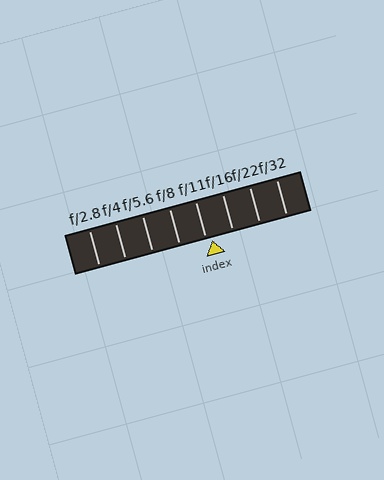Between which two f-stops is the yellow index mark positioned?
The index mark is between f/11 and f/16.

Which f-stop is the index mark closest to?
The index mark is closest to f/11.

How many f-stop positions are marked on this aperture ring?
There are 8 f-stop positions marked.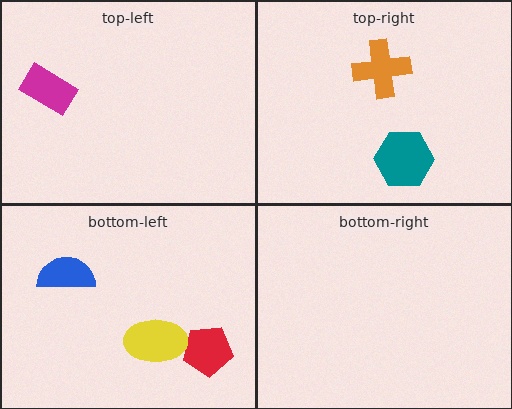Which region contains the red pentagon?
The bottom-left region.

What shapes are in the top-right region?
The teal hexagon, the orange cross.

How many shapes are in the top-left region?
1.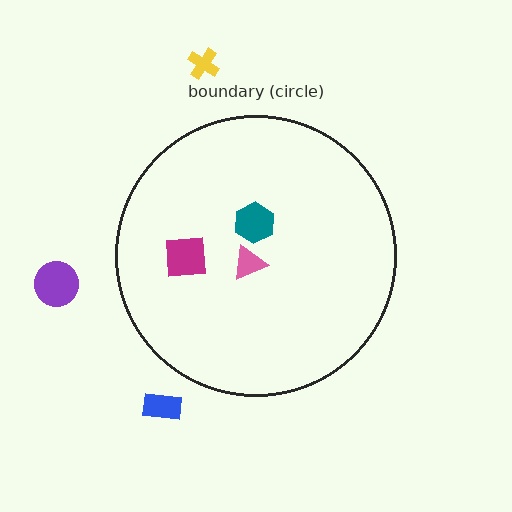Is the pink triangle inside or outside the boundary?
Inside.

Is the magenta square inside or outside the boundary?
Inside.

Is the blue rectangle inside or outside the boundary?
Outside.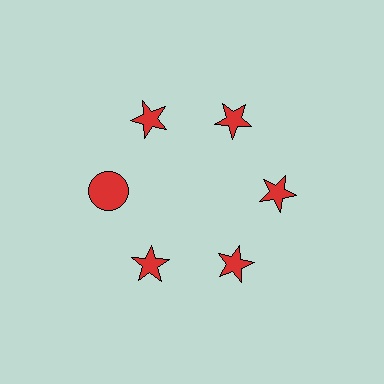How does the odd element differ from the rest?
It has a different shape: circle instead of star.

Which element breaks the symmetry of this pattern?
The red circle at roughly the 9 o'clock position breaks the symmetry. All other shapes are red stars.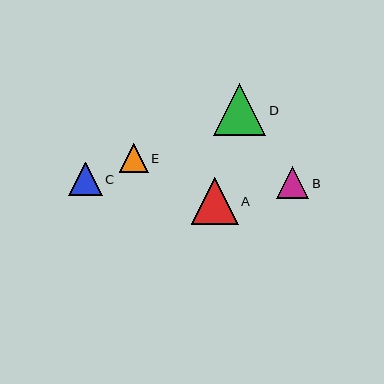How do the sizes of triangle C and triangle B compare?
Triangle C and triangle B are approximately the same size.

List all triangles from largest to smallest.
From largest to smallest: D, A, C, B, E.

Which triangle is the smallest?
Triangle E is the smallest with a size of approximately 29 pixels.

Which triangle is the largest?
Triangle D is the largest with a size of approximately 52 pixels.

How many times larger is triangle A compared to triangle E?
Triangle A is approximately 1.6 times the size of triangle E.